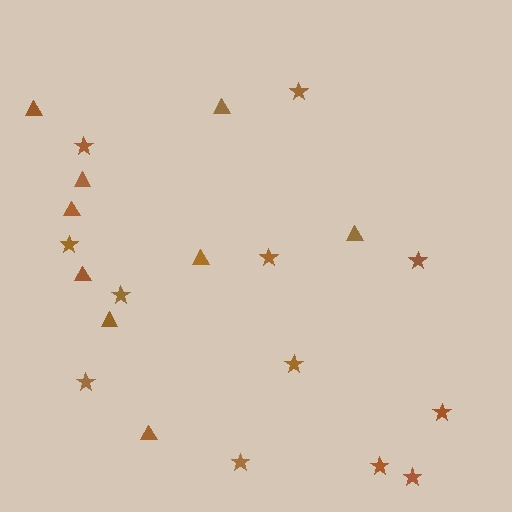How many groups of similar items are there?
There are 2 groups: one group of triangles (9) and one group of stars (12).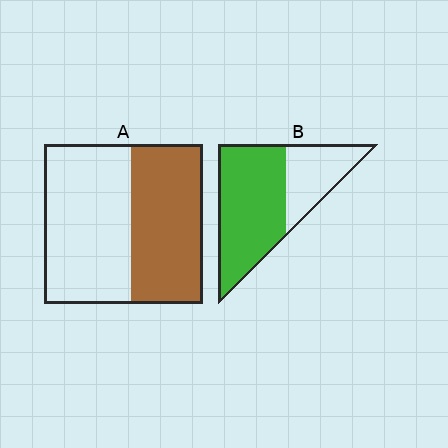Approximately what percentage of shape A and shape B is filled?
A is approximately 45% and B is approximately 65%.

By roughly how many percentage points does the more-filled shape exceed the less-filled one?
By roughly 20 percentage points (B over A).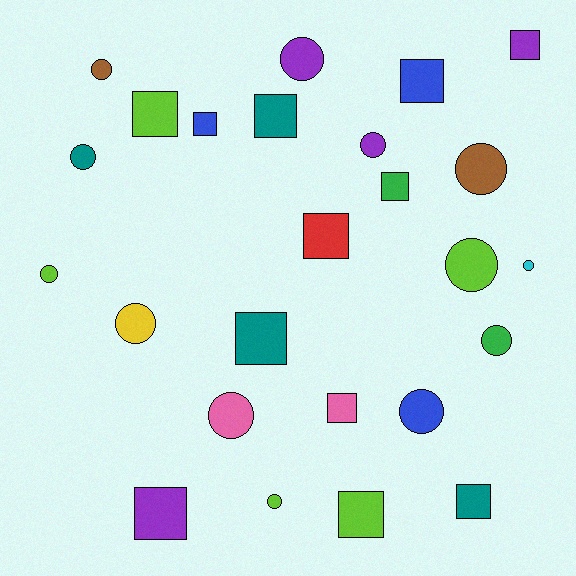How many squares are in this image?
There are 12 squares.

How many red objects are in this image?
There is 1 red object.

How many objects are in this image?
There are 25 objects.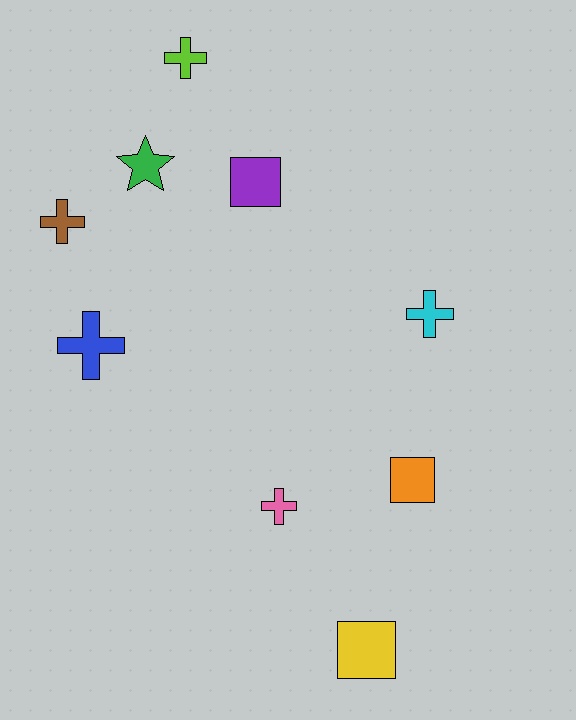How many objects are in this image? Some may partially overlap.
There are 9 objects.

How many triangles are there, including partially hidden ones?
There are no triangles.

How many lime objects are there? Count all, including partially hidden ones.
There is 1 lime object.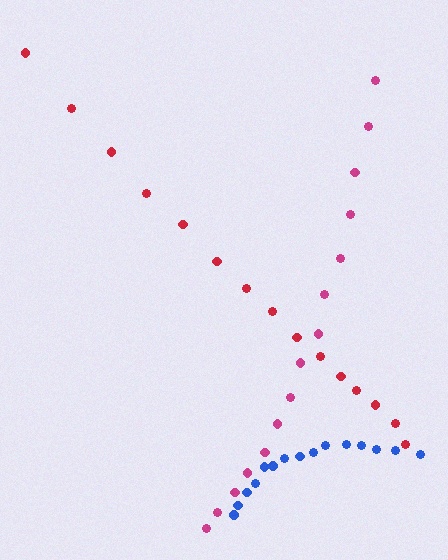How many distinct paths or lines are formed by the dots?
There are 3 distinct paths.